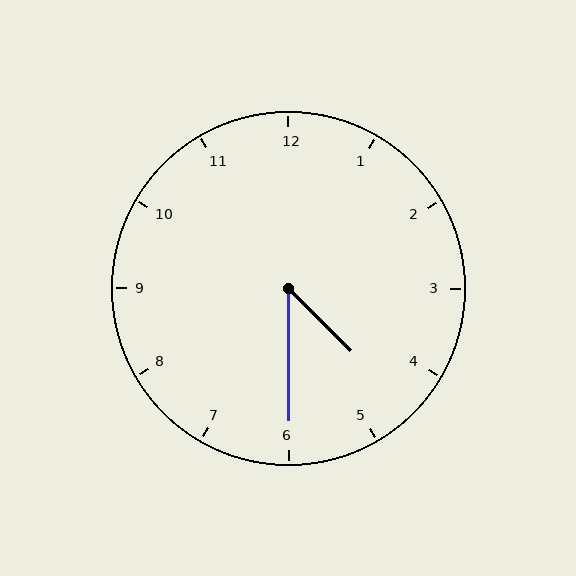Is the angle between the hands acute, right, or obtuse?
It is acute.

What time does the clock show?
4:30.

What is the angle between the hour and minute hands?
Approximately 45 degrees.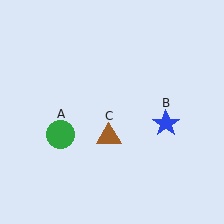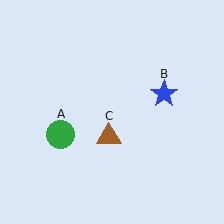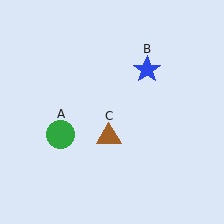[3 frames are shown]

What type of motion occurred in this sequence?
The blue star (object B) rotated counterclockwise around the center of the scene.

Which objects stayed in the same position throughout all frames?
Green circle (object A) and brown triangle (object C) remained stationary.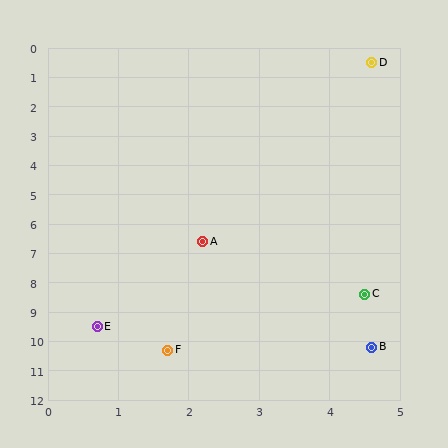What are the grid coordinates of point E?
Point E is at approximately (0.7, 9.5).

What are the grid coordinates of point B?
Point B is at approximately (4.6, 10.2).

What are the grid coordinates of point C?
Point C is at approximately (4.5, 8.4).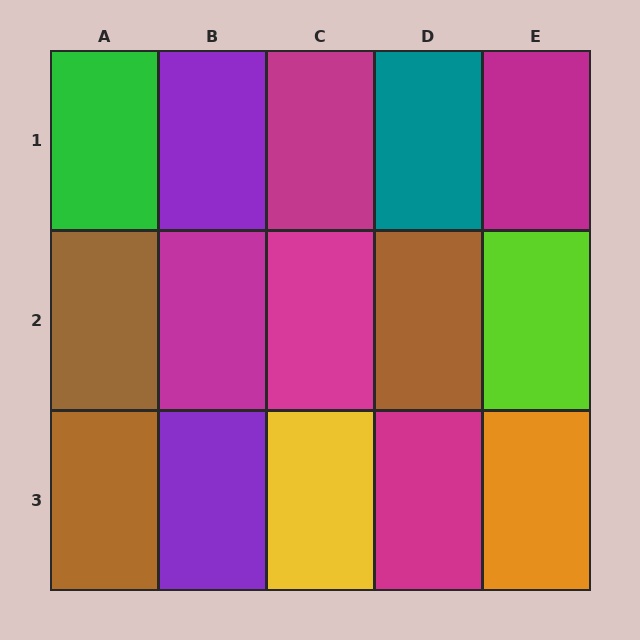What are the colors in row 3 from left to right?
Brown, purple, yellow, magenta, orange.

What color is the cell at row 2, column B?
Magenta.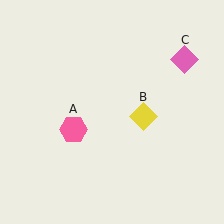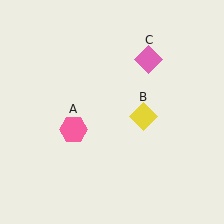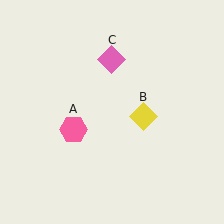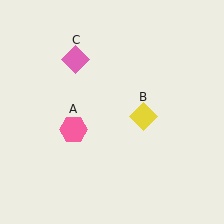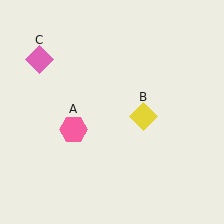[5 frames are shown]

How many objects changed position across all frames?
1 object changed position: pink diamond (object C).